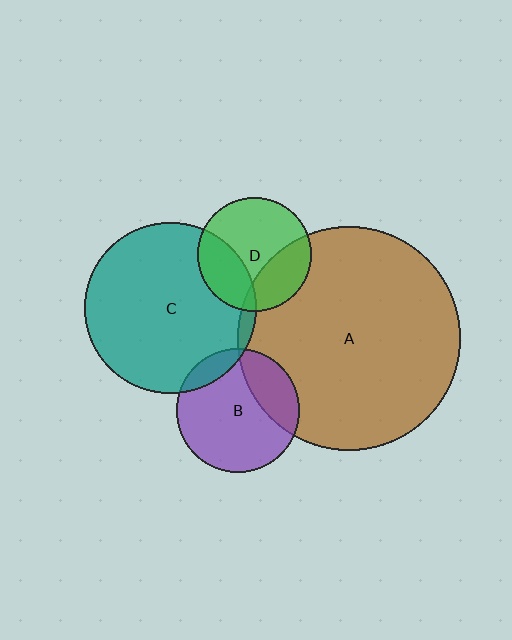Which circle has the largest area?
Circle A (brown).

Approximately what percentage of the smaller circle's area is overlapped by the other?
Approximately 25%.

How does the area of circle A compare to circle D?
Approximately 3.9 times.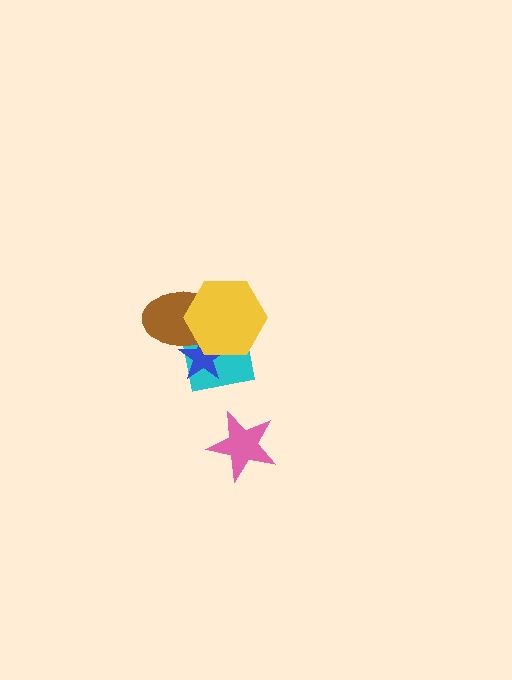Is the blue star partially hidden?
Yes, it is partially covered by another shape.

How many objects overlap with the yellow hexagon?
3 objects overlap with the yellow hexagon.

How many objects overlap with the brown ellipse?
3 objects overlap with the brown ellipse.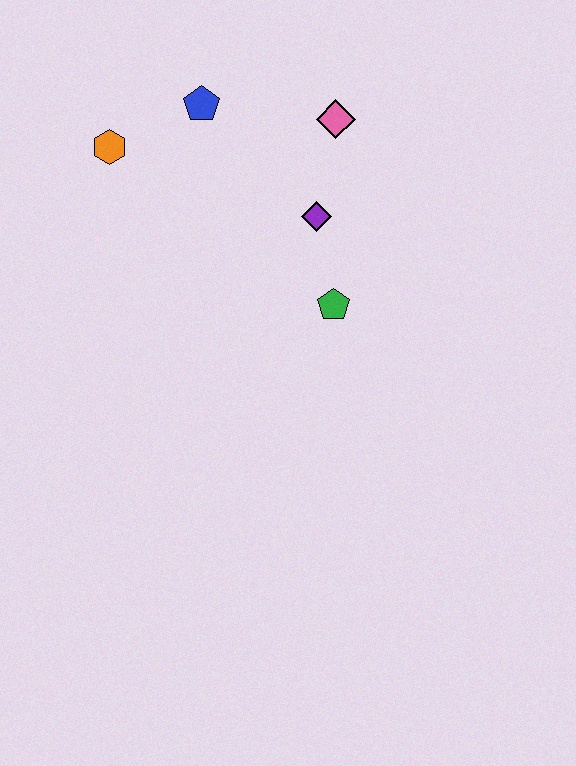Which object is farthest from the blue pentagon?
The green pentagon is farthest from the blue pentagon.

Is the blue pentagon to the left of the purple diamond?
Yes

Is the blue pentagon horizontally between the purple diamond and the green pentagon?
No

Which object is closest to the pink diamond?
The purple diamond is closest to the pink diamond.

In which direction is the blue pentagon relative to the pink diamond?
The blue pentagon is to the left of the pink diamond.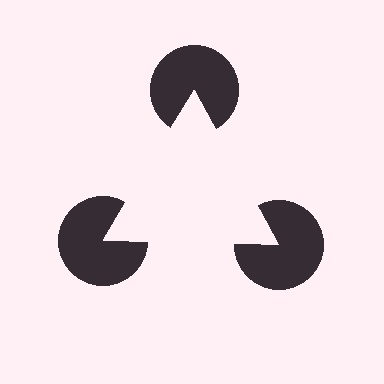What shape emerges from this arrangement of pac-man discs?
An illusory triangle — its edges are inferred from the aligned wedge cuts in the pac-man discs, not physically drawn.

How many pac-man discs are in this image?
There are 3 — one at each vertex of the illusory triangle.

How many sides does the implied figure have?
3 sides.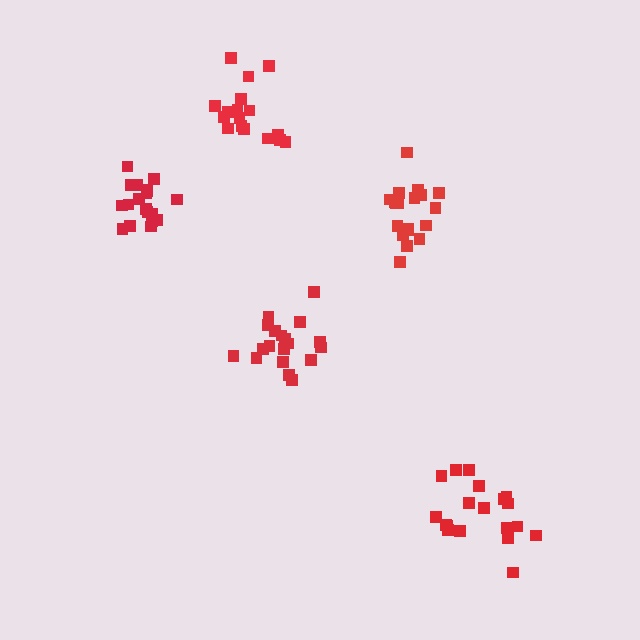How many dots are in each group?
Group 1: 20 dots, Group 2: 17 dots, Group 3: 19 dots, Group 4: 19 dots, Group 5: 19 dots (94 total).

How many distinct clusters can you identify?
There are 5 distinct clusters.